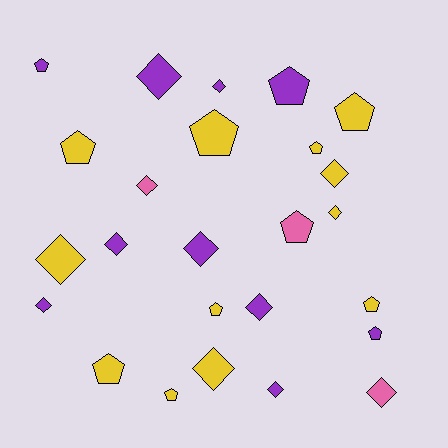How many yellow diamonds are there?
There are 4 yellow diamonds.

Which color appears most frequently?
Yellow, with 12 objects.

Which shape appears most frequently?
Diamond, with 13 objects.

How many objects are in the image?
There are 25 objects.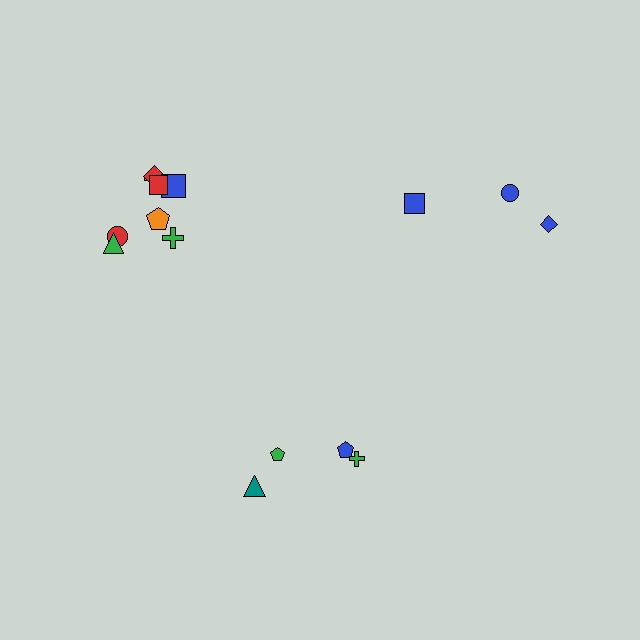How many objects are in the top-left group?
There are 8 objects.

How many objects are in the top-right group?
There are 3 objects.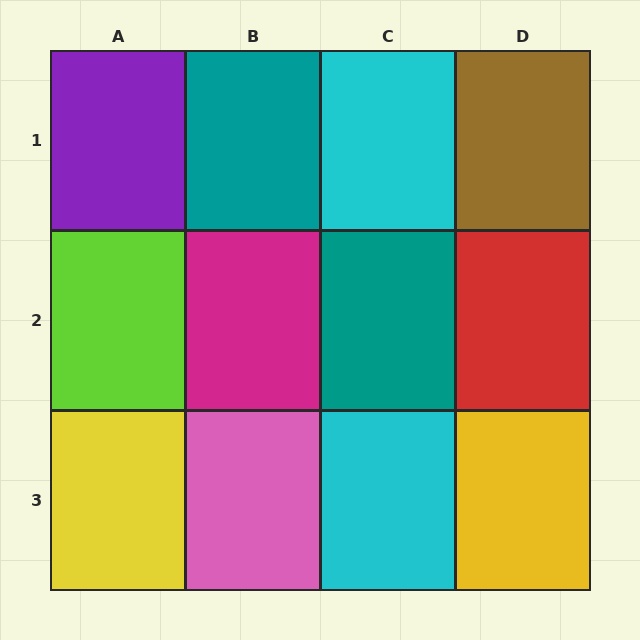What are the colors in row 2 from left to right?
Lime, magenta, teal, red.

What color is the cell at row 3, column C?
Cyan.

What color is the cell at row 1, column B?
Teal.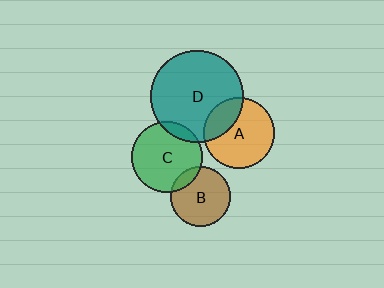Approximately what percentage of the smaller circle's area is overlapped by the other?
Approximately 10%.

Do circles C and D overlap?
Yes.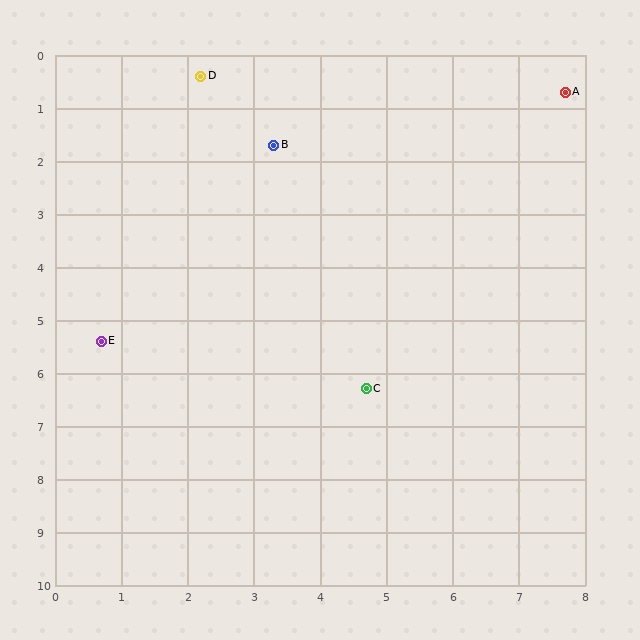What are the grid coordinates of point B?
Point B is at approximately (3.3, 1.7).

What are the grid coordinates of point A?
Point A is at approximately (7.7, 0.7).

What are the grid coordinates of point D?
Point D is at approximately (2.2, 0.4).